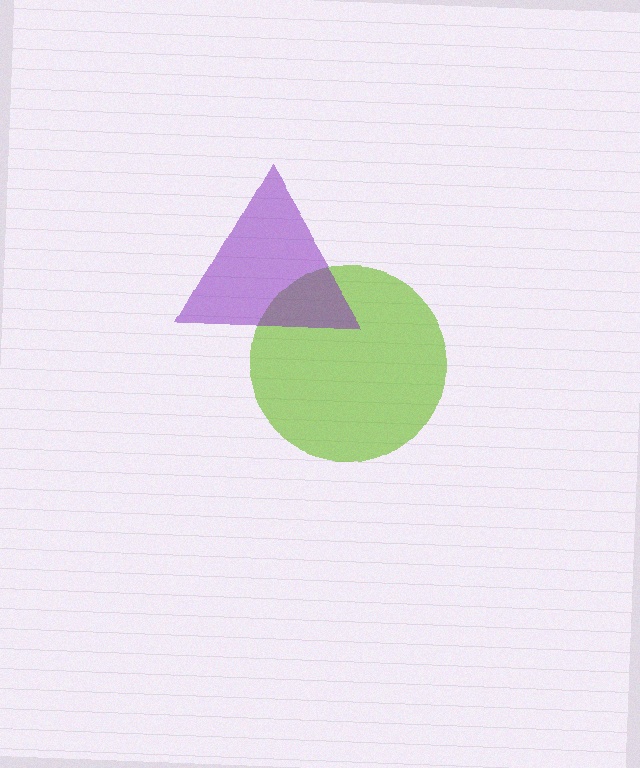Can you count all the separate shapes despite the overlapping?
Yes, there are 2 separate shapes.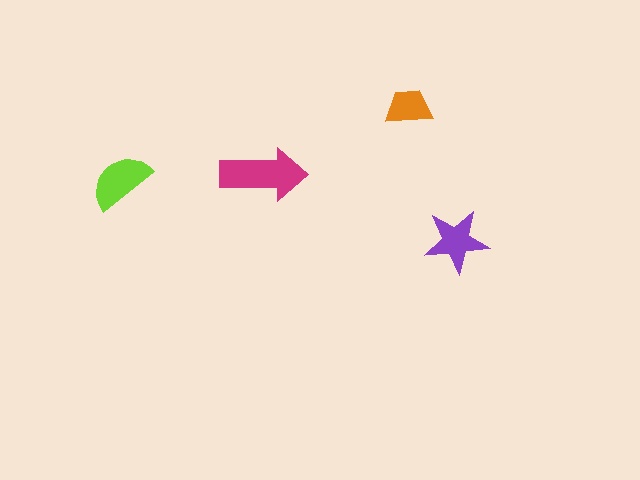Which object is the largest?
The magenta arrow.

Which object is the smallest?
The orange trapezoid.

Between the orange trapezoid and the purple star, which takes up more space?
The purple star.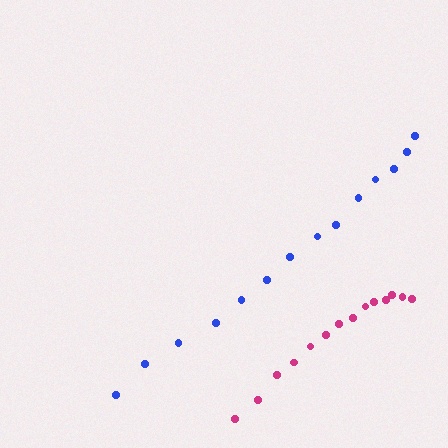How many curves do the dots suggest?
There are 2 distinct paths.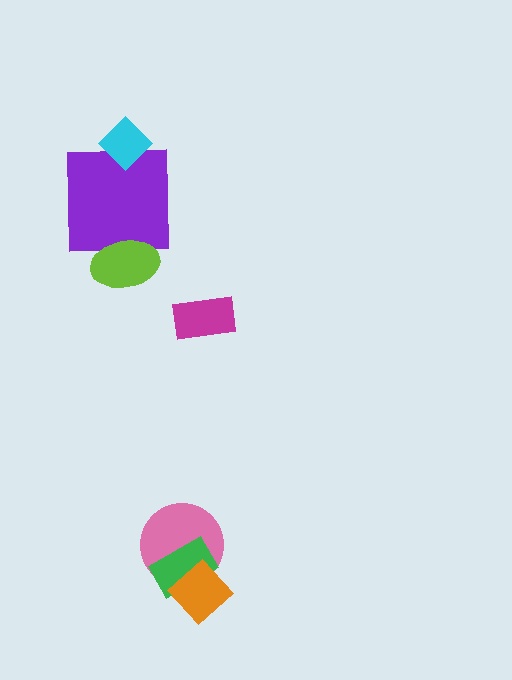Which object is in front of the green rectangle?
The orange diamond is in front of the green rectangle.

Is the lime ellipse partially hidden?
No, no other shape covers it.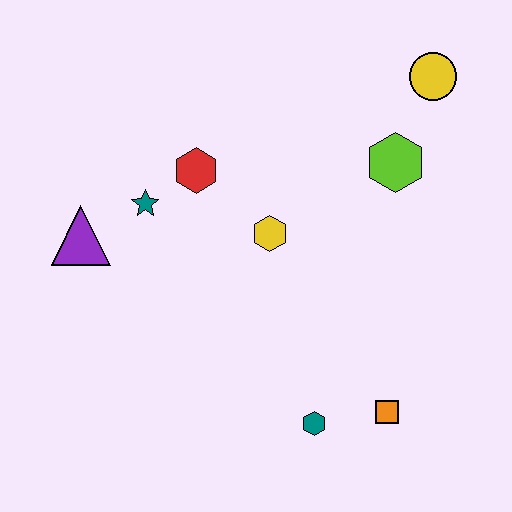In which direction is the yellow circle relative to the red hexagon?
The yellow circle is to the right of the red hexagon.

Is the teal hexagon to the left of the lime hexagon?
Yes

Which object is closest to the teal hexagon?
The orange square is closest to the teal hexagon.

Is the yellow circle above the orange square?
Yes